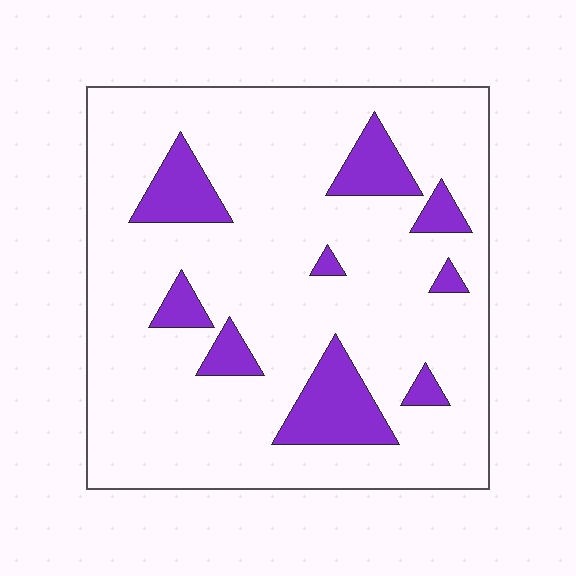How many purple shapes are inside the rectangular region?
9.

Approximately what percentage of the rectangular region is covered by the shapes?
Approximately 15%.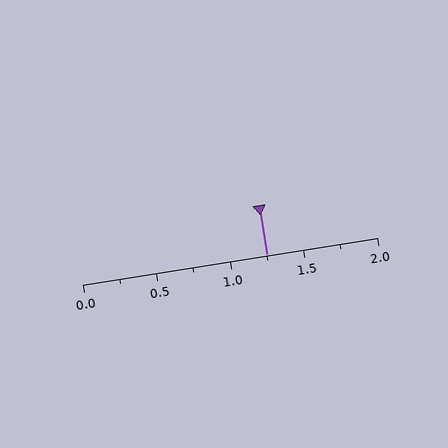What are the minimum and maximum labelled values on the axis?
The axis runs from 0.0 to 2.0.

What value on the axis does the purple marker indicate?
The marker indicates approximately 1.25.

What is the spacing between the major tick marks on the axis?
The major ticks are spaced 0.5 apart.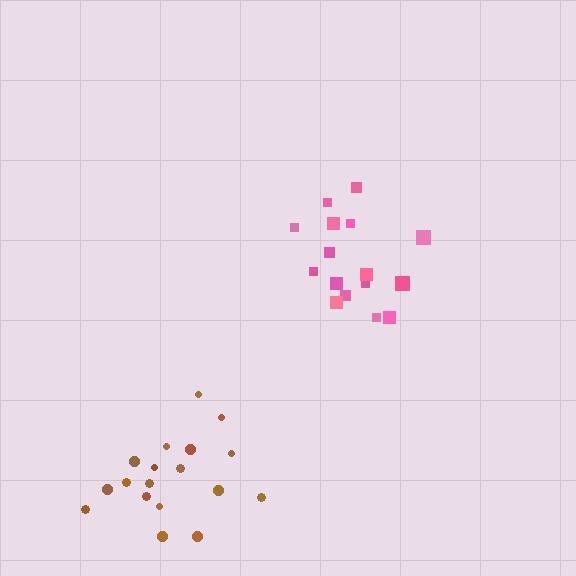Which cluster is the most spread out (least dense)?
Brown.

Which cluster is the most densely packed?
Pink.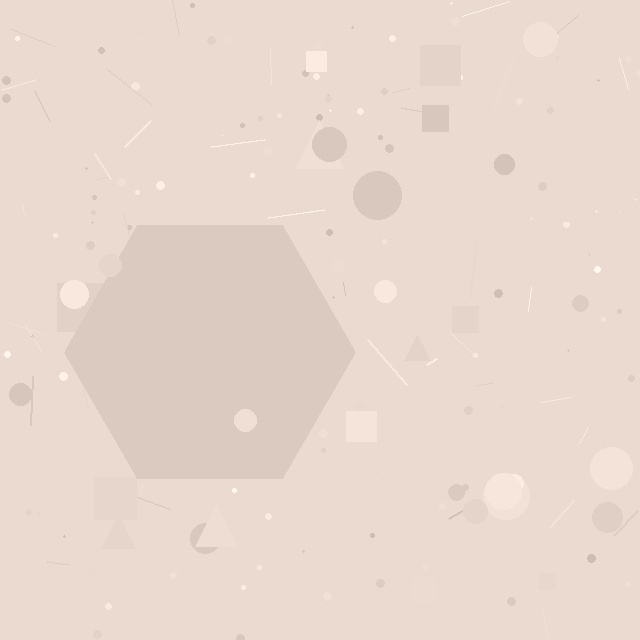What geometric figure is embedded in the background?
A hexagon is embedded in the background.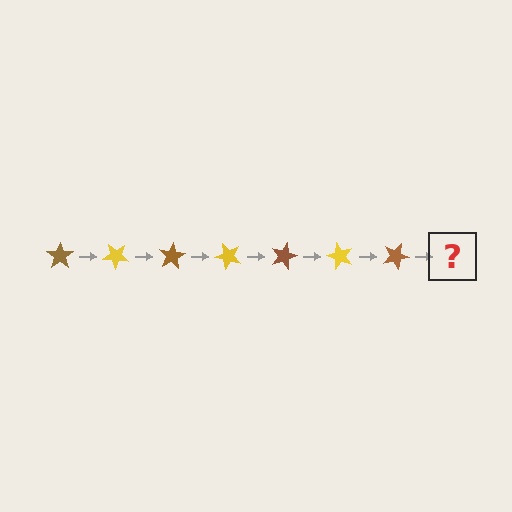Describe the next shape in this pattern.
It should be a yellow star, rotated 280 degrees from the start.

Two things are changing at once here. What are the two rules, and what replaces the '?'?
The two rules are that it rotates 40 degrees each step and the color cycles through brown and yellow. The '?' should be a yellow star, rotated 280 degrees from the start.